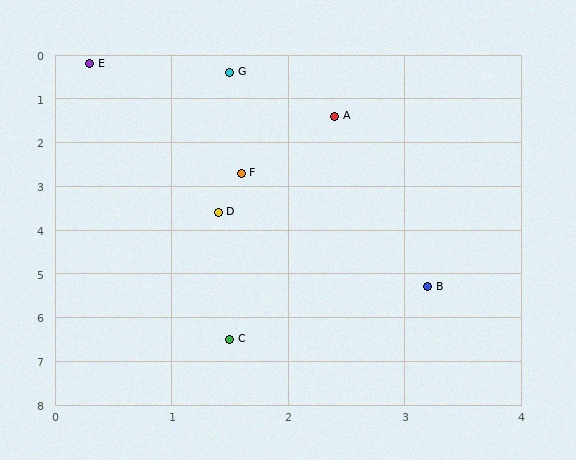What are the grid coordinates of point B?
Point B is at approximately (3.2, 5.3).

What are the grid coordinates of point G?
Point G is at approximately (1.5, 0.4).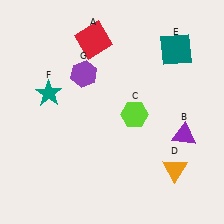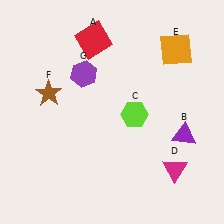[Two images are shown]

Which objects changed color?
D changed from orange to magenta. E changed from teal to orange. F changed from teal to brown.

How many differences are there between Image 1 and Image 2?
There are 3 differences between the two images.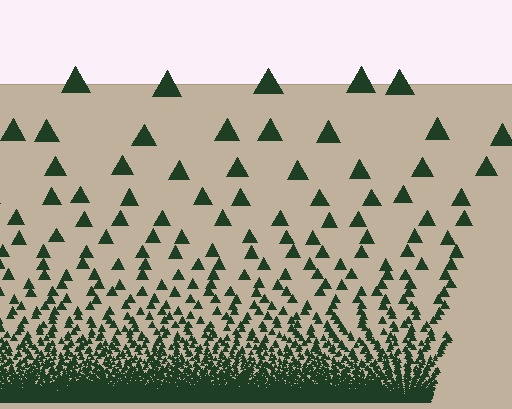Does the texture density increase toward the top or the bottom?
Density increases toward the bottom.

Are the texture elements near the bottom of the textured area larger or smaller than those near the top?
Smaller. The gradient is inverted — elements near the bottom are smaller and denser.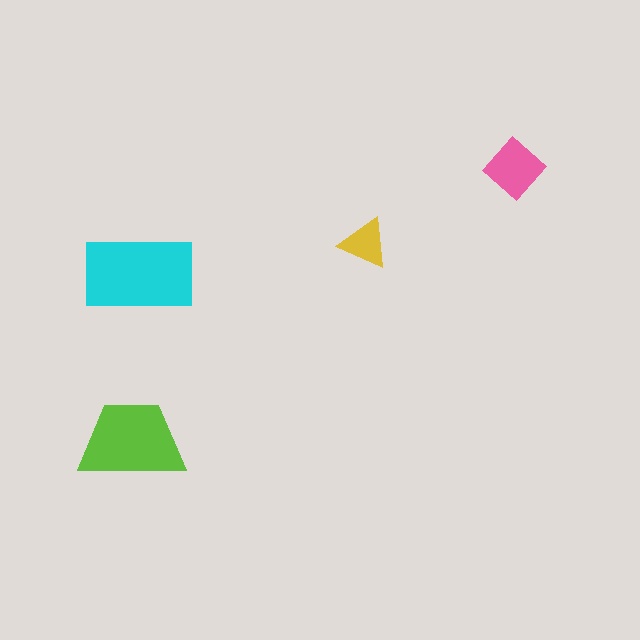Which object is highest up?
The pink diamond is topmost.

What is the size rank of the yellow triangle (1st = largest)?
4th.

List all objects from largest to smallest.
The cyan rectangle, the lime trapezoid, the pink diamond, the yellow triangle.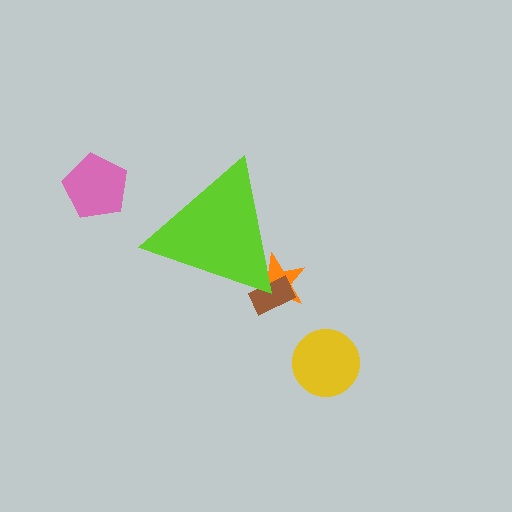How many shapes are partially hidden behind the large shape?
2 shapes are partially hidden.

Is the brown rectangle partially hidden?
Yes, the brown rectangle is partially hidden behind the lime triangle.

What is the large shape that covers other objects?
A lime triangle.